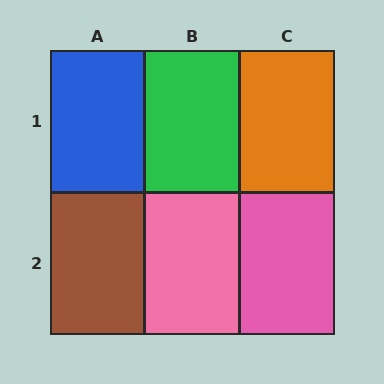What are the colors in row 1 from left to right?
Blue, green, orange.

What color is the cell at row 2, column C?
Pink.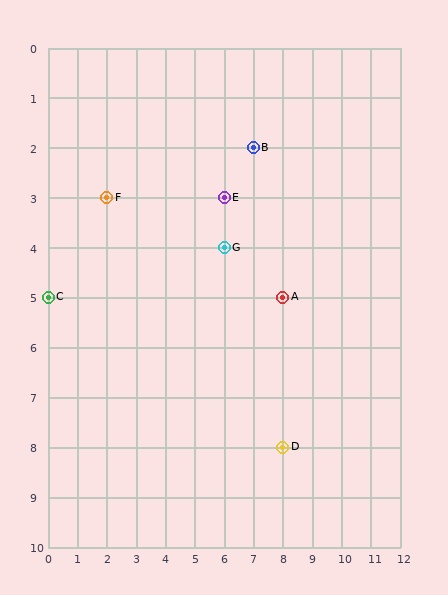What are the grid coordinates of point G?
Point G is at grid coordinates (6, 4).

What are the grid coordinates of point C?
Point C is at grid coordinates (0, 5).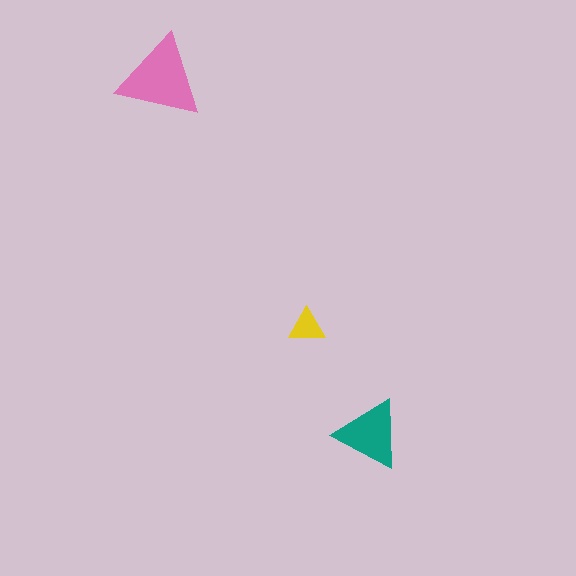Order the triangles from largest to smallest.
the pink one, the teal one, the yellow one.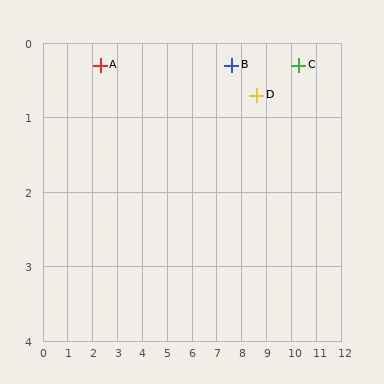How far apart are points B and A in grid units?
Points B and A are about 5.3 grid units apart.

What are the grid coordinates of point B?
Point B is at approximately (7.6, 0.3).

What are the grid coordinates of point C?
Point C is at approximately (10.3, 0.3).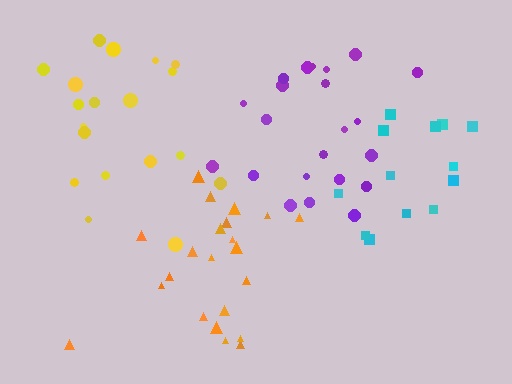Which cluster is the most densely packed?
Orange.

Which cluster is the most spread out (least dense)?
Yellow.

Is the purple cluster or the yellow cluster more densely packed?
Purple.